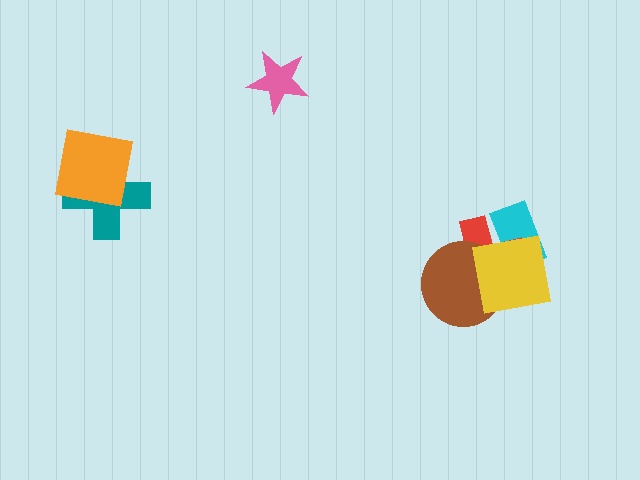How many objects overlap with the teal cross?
1 object overlaps with the teal cross.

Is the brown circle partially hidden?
Yes, it is partially covered by another shape.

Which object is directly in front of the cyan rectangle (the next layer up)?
The red cross is directly in front of the cyan rectangle.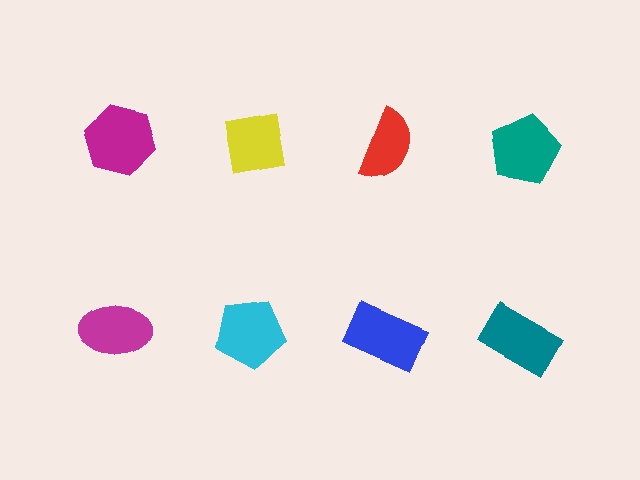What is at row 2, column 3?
A blue rectangle.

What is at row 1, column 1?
A magenta hexagon.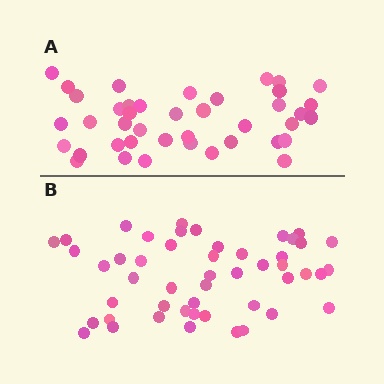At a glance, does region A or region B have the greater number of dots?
Region B (the bottom region) has more dots.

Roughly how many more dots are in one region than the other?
Region B has roughly 8 or so more dots than region A.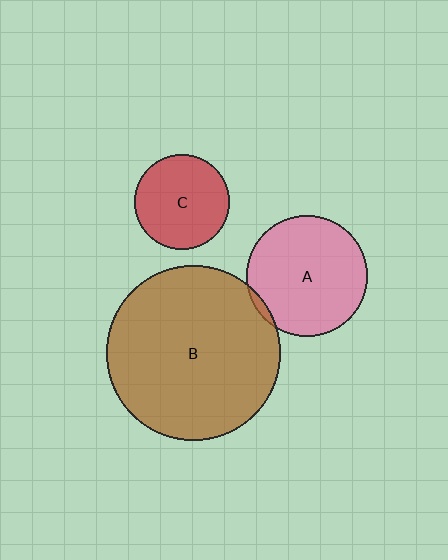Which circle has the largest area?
Circle B (brown).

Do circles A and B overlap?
Yes.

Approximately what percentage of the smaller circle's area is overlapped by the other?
Approximately 5%.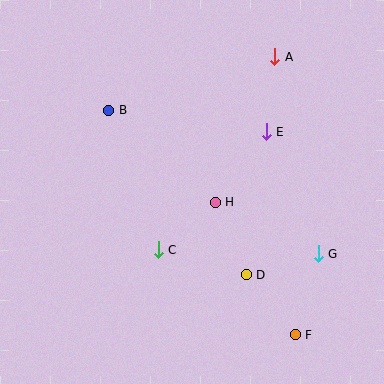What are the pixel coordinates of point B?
Point B is at (109, 110).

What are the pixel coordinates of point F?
Point F is at (295, 335).